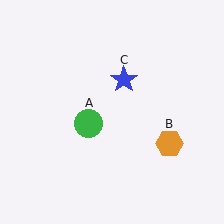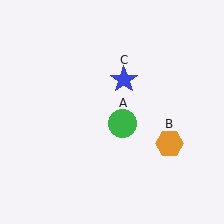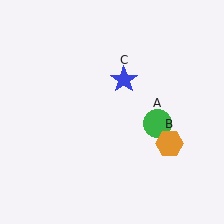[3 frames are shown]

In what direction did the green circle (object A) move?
The green circle (object A) moved right.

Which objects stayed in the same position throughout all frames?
Orange hexagon (object B) and blue star (object C) remained stationary.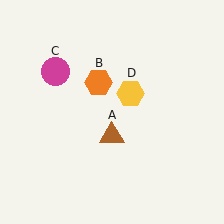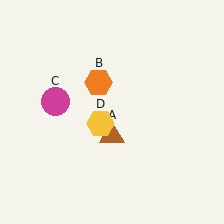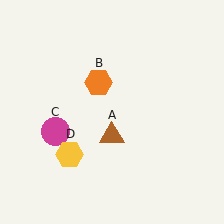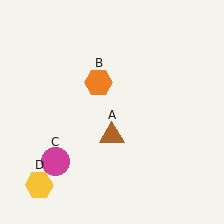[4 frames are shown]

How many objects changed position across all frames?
2 objects changed position: magenta circle (object C), yellow hexagon (object D).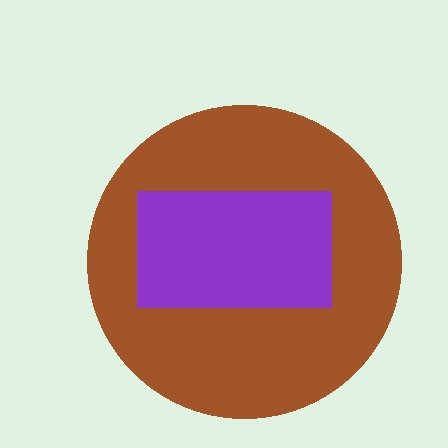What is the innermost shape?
The purple rectangle.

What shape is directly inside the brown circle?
The purple rectangle.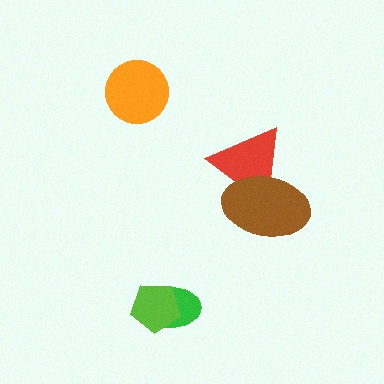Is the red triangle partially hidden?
Yes, it is partially covered by another shape.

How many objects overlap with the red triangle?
1 object overlaps with the red triangle.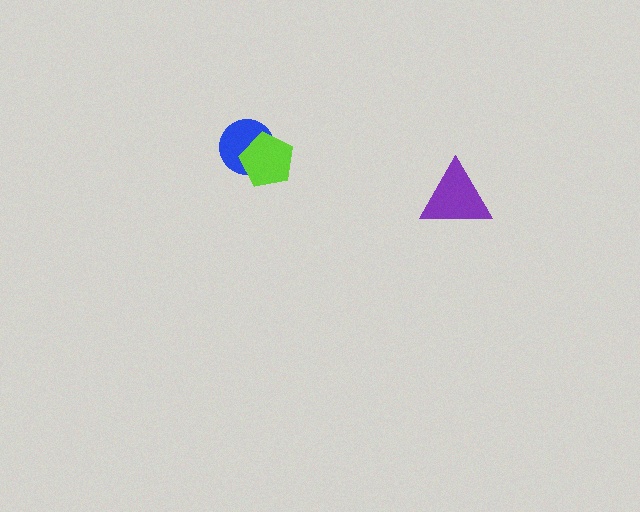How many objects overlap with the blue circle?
1 object overlaps with the blue circle.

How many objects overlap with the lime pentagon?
1 object overlaps with the lime pentagon.